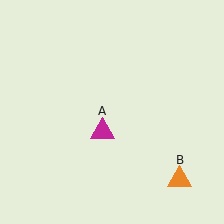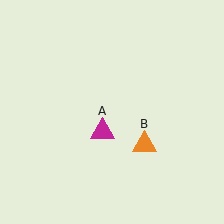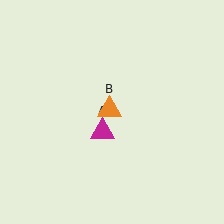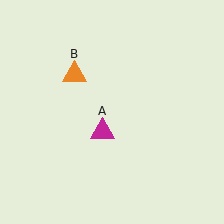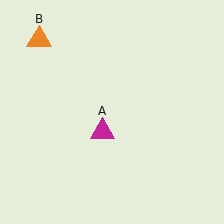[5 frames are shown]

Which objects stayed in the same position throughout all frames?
Magenta triangle (object A) remained stationary.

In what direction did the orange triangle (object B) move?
The orange triangle (object B) moved up and to the left.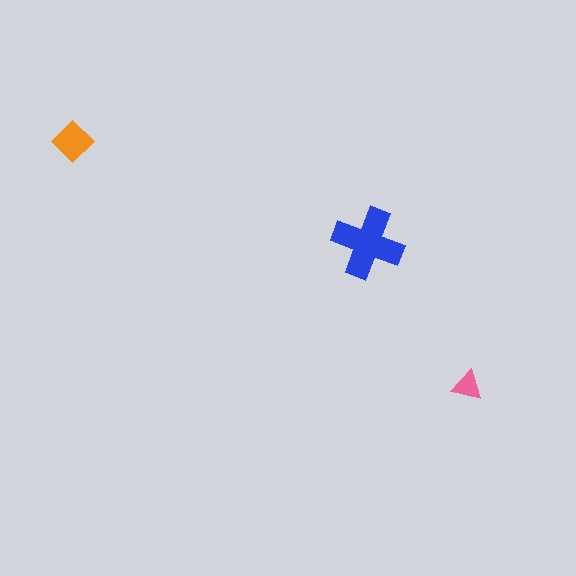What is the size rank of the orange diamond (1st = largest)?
2nd.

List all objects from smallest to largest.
The pink triangle, the orange diamond, the blue cross.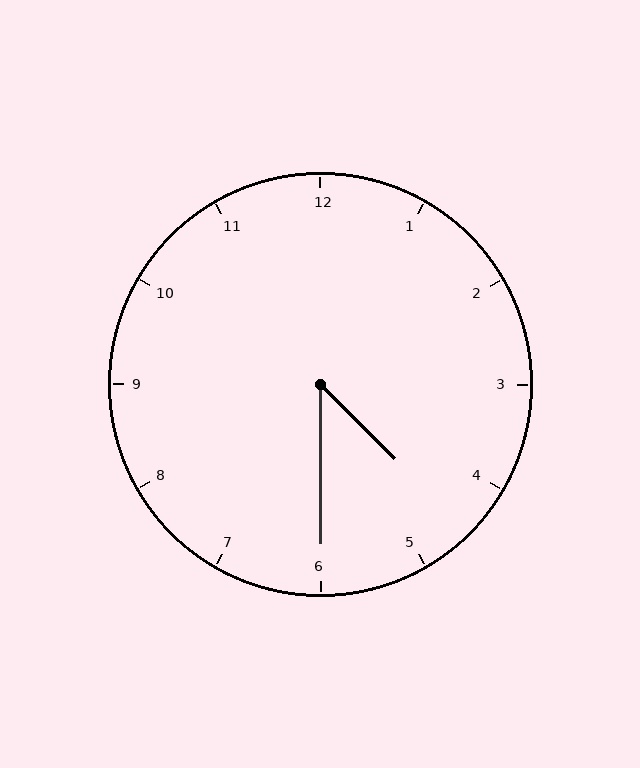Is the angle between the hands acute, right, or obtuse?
It is acute.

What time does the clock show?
4:30.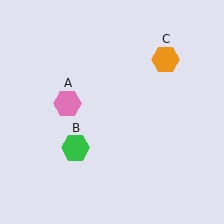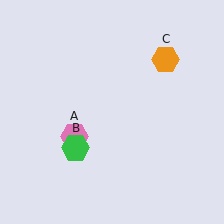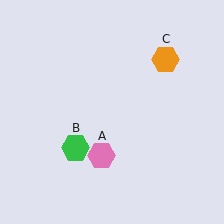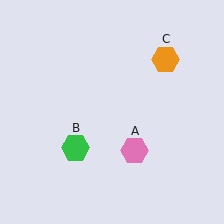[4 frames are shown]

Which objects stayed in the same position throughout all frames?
Green hexagon (object B) and orange hexagon (object C) remained stationary.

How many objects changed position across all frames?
1 object changed position: pink hexagon (object A).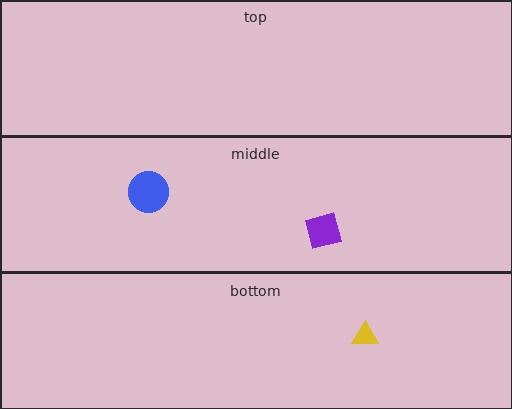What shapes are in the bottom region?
The yellow triangle.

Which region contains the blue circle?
The middle region.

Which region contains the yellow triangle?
The bottom region.